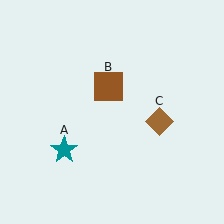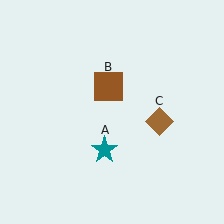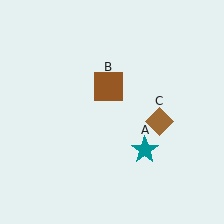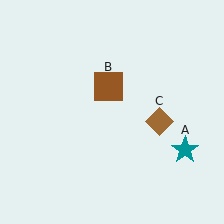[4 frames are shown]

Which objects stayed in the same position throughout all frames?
Brown square (object B) and brown diamond (object C) remained stationary.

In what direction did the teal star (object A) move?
The teal star (object A) moved right.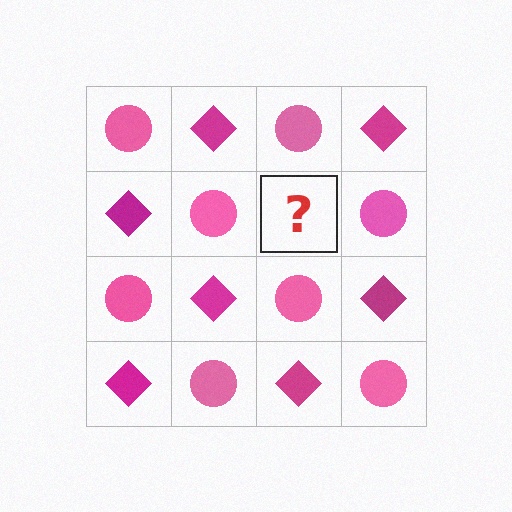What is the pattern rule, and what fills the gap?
The rule is that it alternates pink circle and magenta diamond in a checkerboard pattern. The gap should be filled with a magenta diamond.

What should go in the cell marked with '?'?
The missing cell should contain a magenta diamond.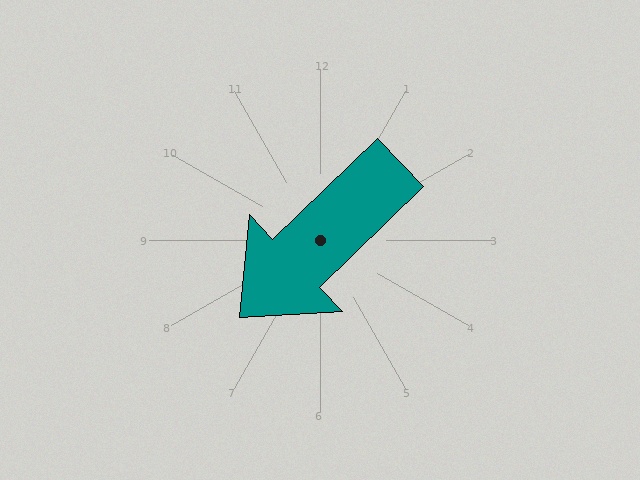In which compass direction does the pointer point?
Southwest.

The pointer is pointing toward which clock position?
Roughly 8 o'clock.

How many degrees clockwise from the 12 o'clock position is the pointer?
Approximately 226 degrees.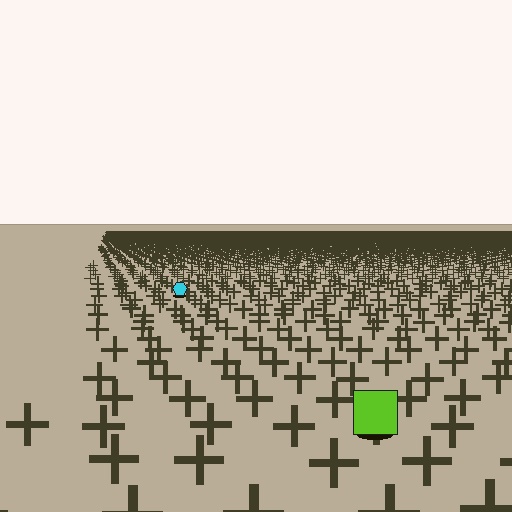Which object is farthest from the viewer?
The cyan hexagon is farthest from the viewer. It appears smaller and the ground texture around it is denser.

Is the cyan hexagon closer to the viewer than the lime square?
No. The lime square is closer — you can tell from the texture gradient: the ground texture is coarser near it.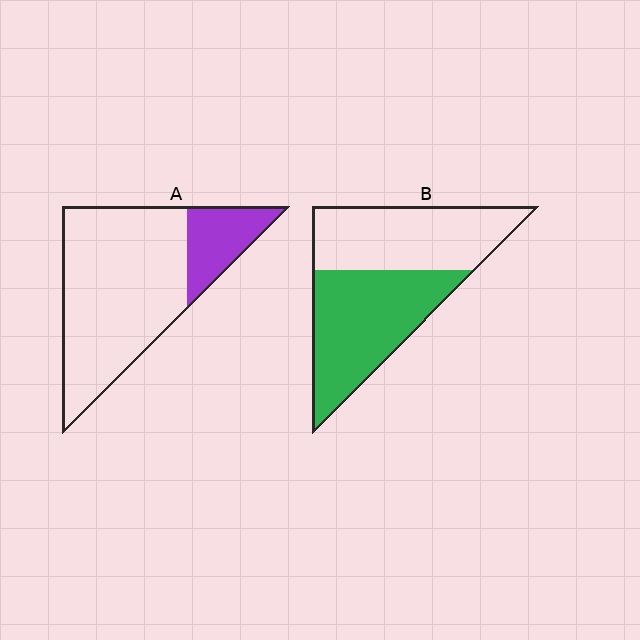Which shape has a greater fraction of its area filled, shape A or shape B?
Shape B.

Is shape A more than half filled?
No.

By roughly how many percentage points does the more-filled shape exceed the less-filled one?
By roughly 30 percentage points (B over A).